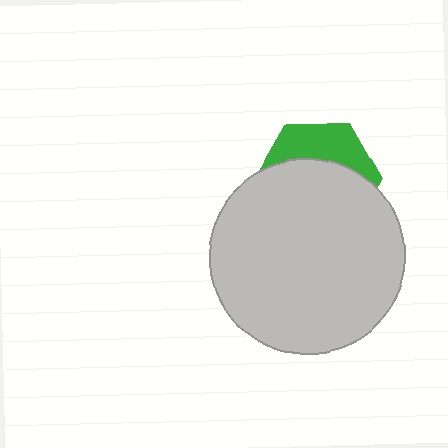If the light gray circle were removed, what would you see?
You would see the complete green hexagon.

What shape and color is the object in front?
The object in front is a light gray circle.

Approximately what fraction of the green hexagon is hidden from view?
Roughly 66% of the green hexagon is hidden behind the light gray circle.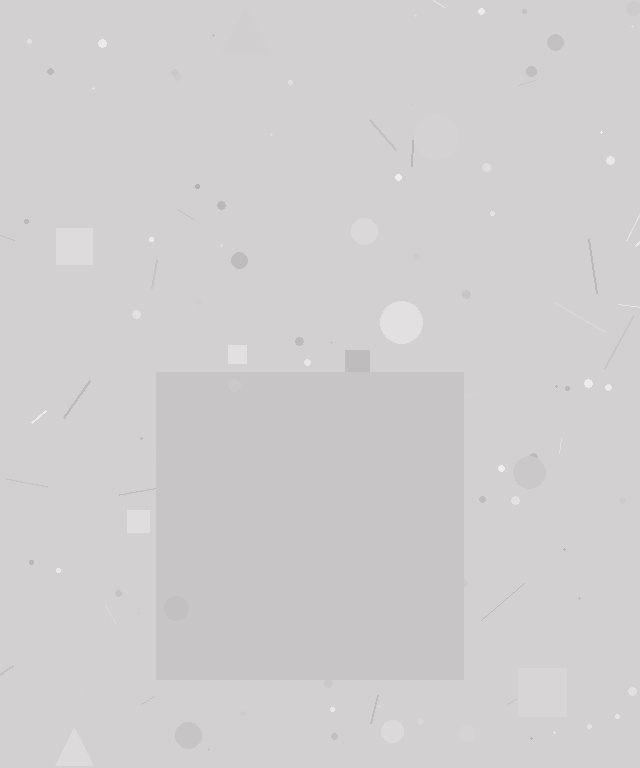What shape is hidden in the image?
A square is hidden in the image.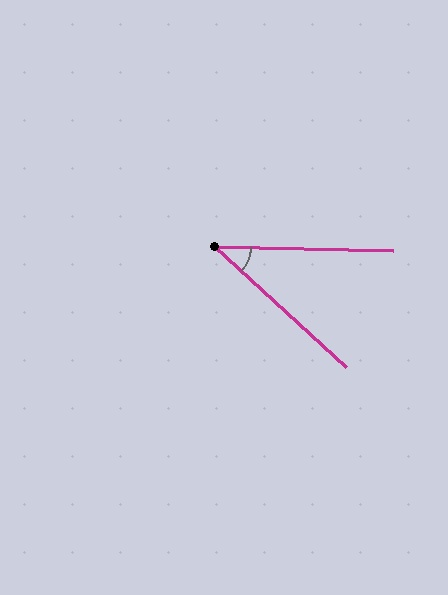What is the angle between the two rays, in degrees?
Approximately 41 degrees.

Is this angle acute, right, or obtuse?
It is acute.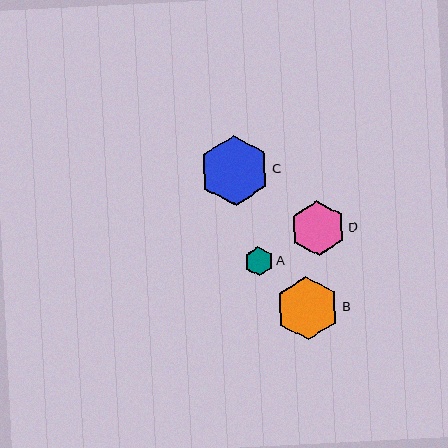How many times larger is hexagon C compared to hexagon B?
Hexagon C is approximately 1.1 times the size of hexagon B.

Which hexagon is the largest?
Hexagon C is the largest with a size of approximately 70 pixels.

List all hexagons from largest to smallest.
From largest to smallest: C, B, D, A.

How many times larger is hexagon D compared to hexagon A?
Hexagon D is approximately 1.9 times the size of hexagon A.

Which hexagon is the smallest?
Hexagon A is the smallest with a size of approximately 29 pixels.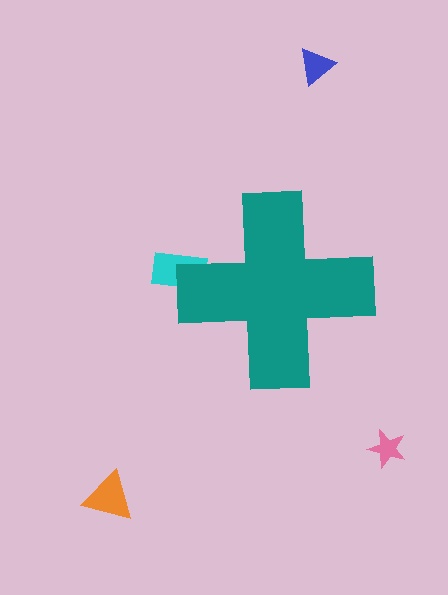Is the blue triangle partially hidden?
No, the blue triangle is fully visible.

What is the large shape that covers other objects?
A teal cross.